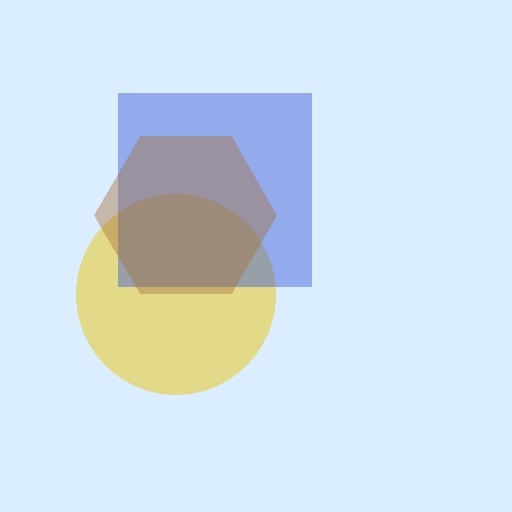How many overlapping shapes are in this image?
There are 3 overlapping shapes in the image.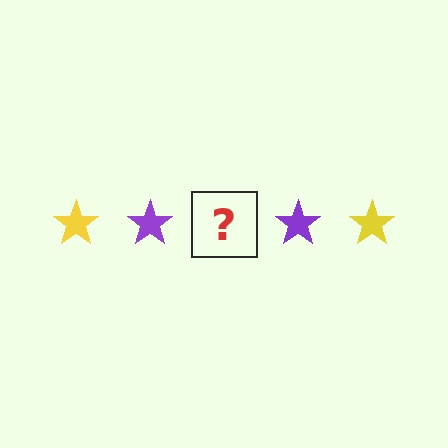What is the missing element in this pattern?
The missing element is a yellow star.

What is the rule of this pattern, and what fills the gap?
The rule is that the pattern cycles through yellow, purple stars. The gap should be filled with a yellow star.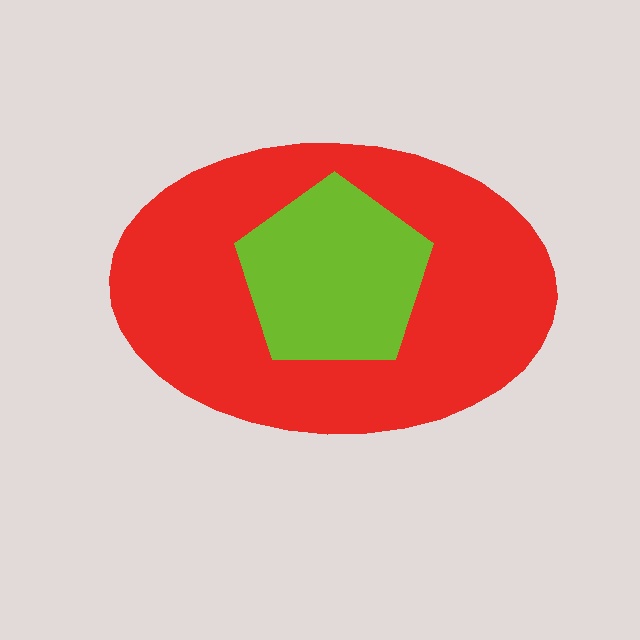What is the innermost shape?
The lime pentagon.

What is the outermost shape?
The red ellipse.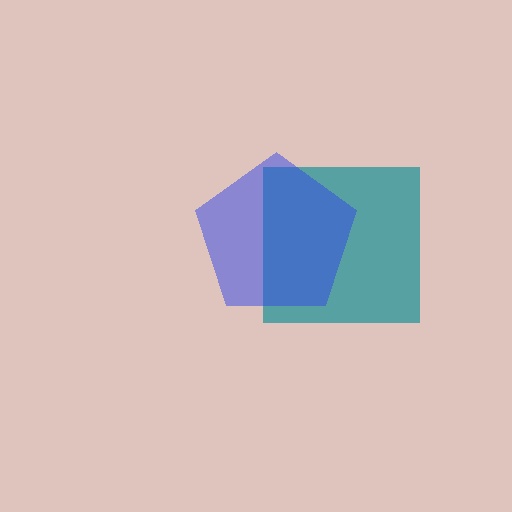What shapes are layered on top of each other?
The layered shapes are: a teal square, a blue pentagon.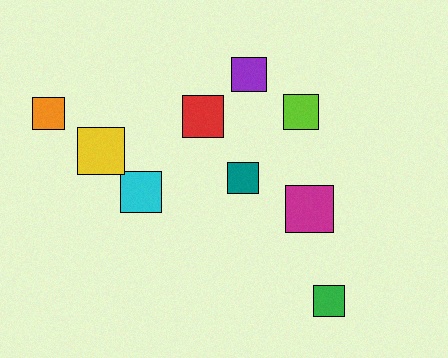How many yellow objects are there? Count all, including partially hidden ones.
There is 1 yellow object.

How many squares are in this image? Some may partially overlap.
There are 9 squares.